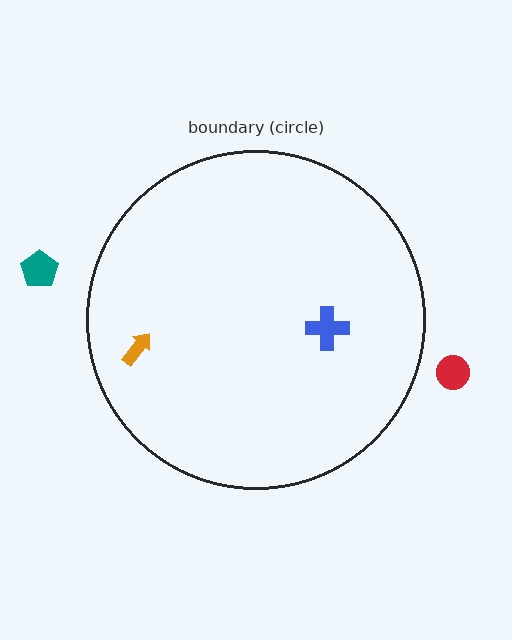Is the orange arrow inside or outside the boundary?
Inside.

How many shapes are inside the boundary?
2 inside, 2 outside.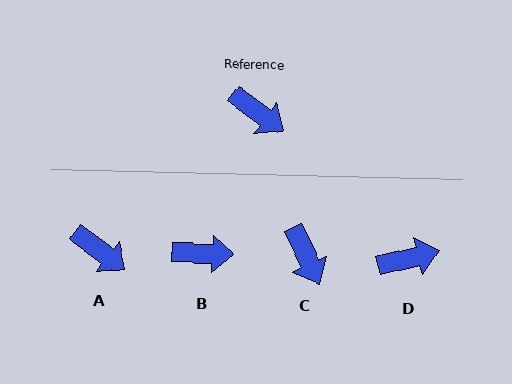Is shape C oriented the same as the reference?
No, it is off by about 28 degrees.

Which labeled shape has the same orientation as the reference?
A.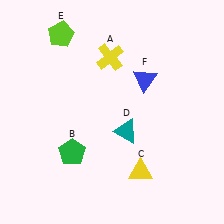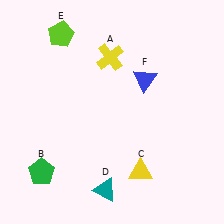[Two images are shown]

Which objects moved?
The objects that moved are: the green pentagon (B), the teal triangle (D).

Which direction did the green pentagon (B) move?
The green pentagon (B) moved left.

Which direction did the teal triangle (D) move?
The teal triangle (D) moved down.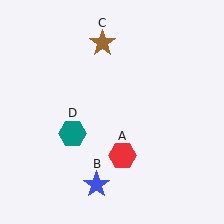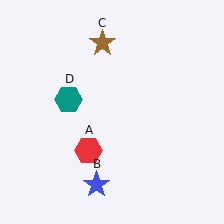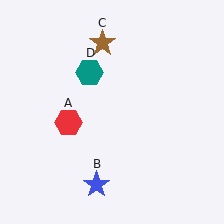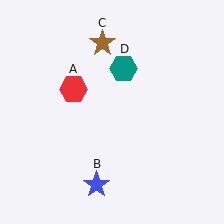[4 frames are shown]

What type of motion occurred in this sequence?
The red hexagon (object A), teal hexagon (object D) rotated clockwise around the center of the scene.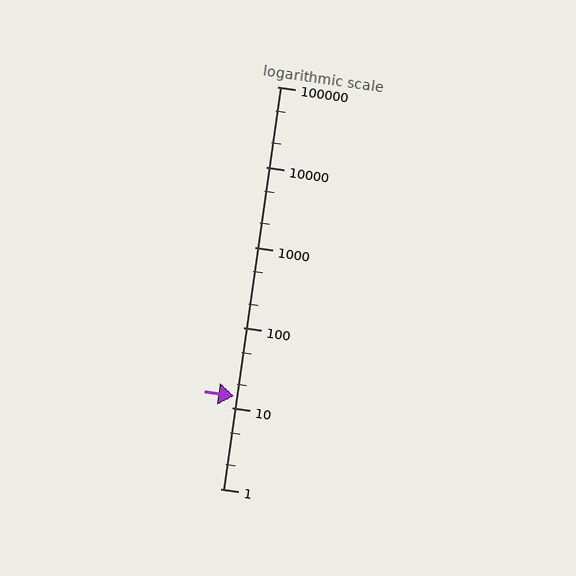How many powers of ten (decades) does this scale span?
The scale spans 5 decades, from 1 to 100000.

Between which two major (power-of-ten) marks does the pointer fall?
The pointer is between 10 and 100.